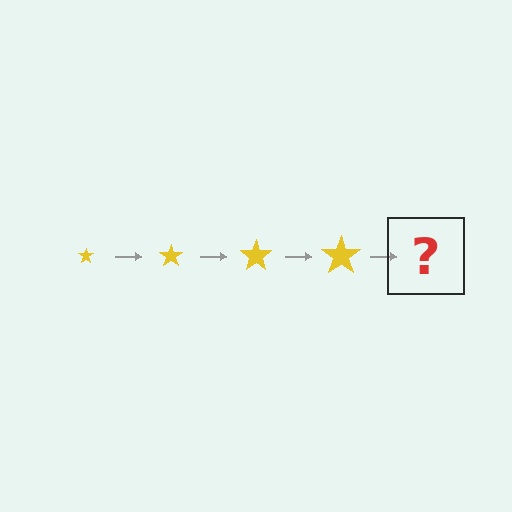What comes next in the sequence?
The next element should be a yellow star, larger than the previous one.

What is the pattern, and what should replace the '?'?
The pattern is that the star gets progressively larger each step. The '?' should be a yellow star, larger than the previous one.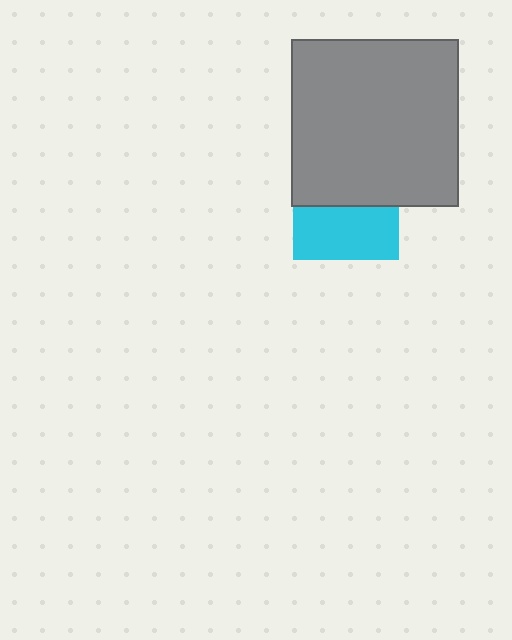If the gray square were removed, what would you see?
You would see the complete cyan square.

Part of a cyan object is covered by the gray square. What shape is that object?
It is a square.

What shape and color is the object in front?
The object in front is a gray square.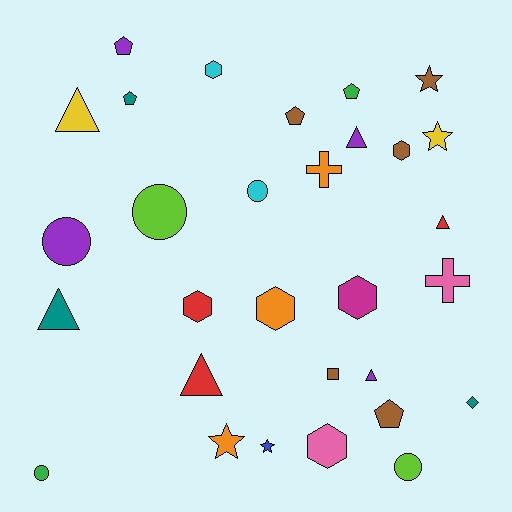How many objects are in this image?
There are 30 objects.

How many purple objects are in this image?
There are 4 purple objects.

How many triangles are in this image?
There are 6 triangles.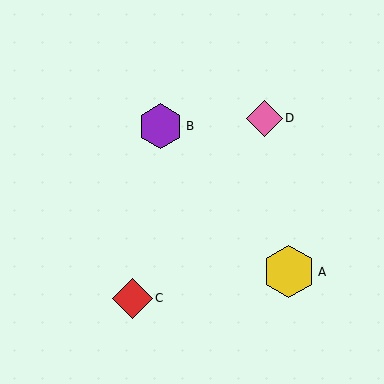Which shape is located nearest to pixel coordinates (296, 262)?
The yellow hexagon (labeled A) at (289, 272) is nearest to that location.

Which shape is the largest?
The yellow hexagon (labeled A) is the largest.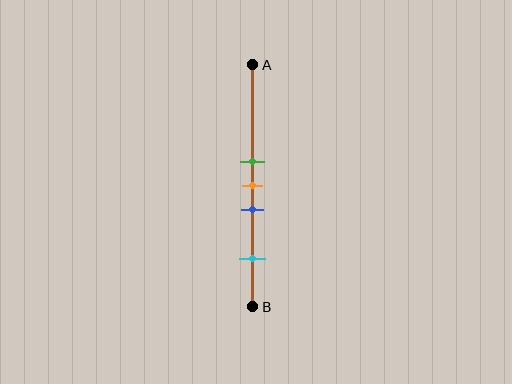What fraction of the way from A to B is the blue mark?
The blue mark is approximately 60% (0.6) of the way from A to B.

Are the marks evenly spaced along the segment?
No, the marks are not evenly spaced.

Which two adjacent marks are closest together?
The green and orange marks are the closest adjacent pair.